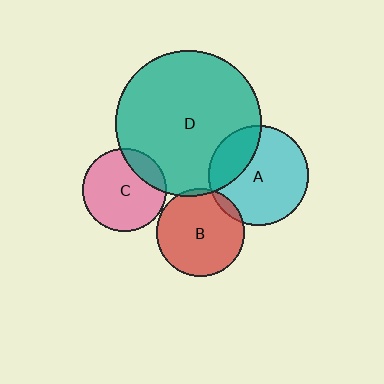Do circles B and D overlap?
Yes.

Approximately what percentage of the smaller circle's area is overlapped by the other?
Approximately 5%.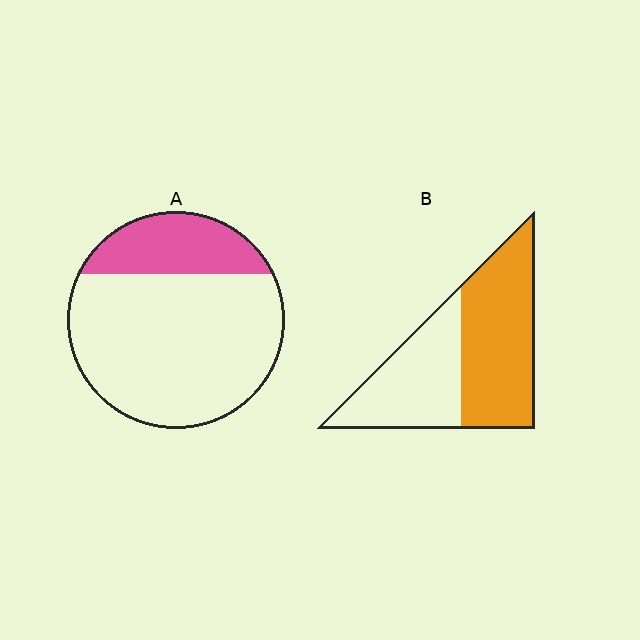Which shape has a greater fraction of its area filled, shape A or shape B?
Shape B.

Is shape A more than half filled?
No.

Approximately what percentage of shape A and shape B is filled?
A is approximately 25% and B is approximately 55%.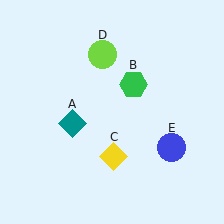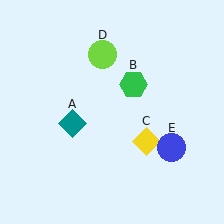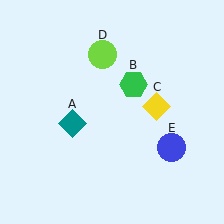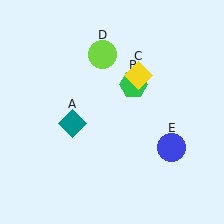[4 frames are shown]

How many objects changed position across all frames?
1 object changed position: yellow diamond (object C).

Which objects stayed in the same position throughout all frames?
Teal diamond (object A) and green hexagon (object B) and lime circle (object D) and blue circle (object E) remained stationary.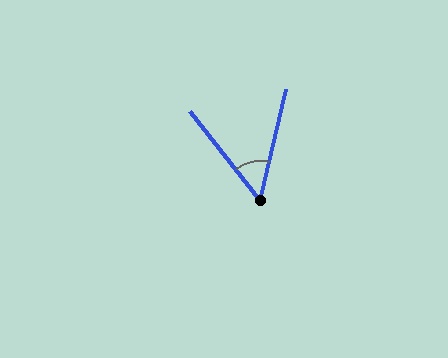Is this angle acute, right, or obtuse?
It is acute.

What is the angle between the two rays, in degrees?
Approximately 51 degrees.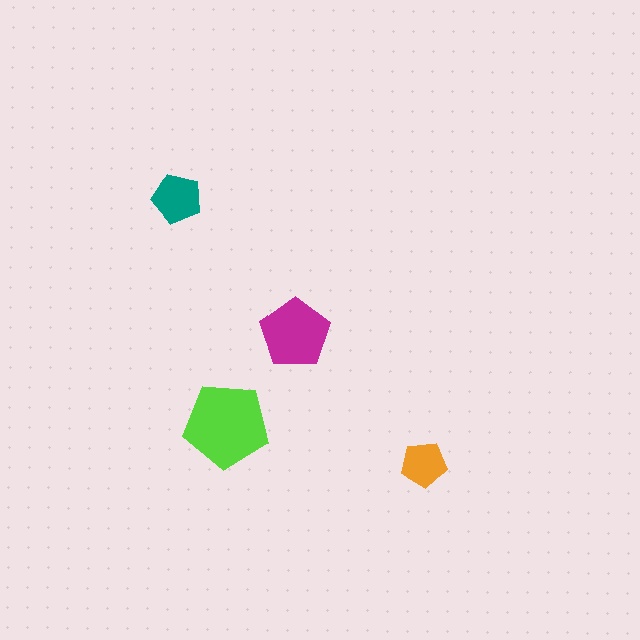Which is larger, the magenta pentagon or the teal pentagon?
The magenta one.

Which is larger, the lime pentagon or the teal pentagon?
The lime one.